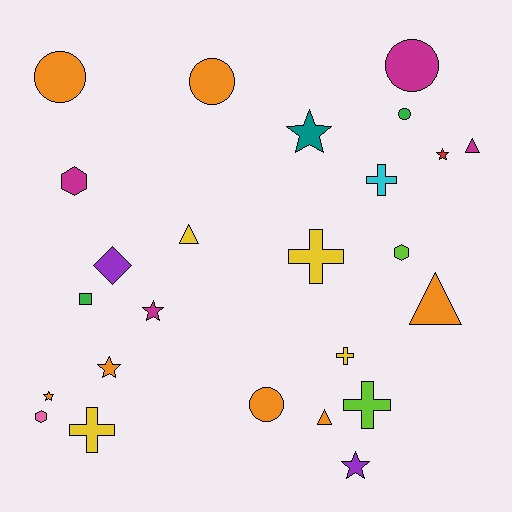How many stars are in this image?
There are 6 stars.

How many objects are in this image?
There are 25 objects.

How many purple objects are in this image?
There are 2 purple objects.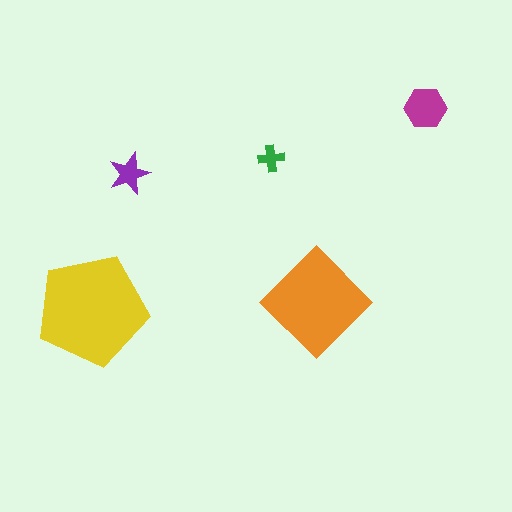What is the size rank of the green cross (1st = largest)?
5th.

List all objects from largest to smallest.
The yellow pentagon, the orange diamond, the magenta hexagon, the purple star, the green cross.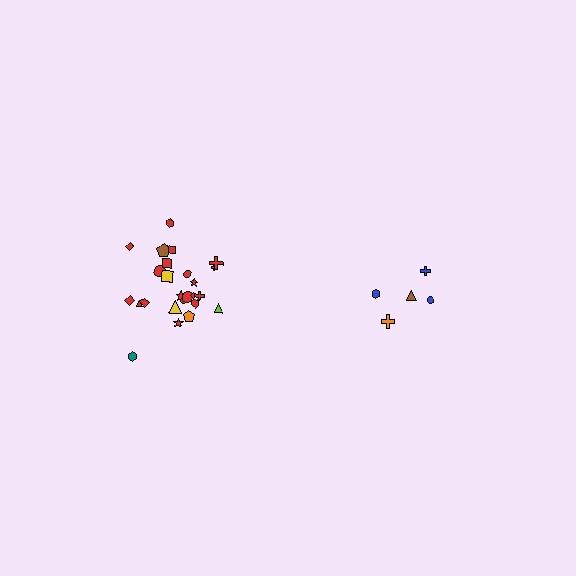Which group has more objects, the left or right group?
The left group.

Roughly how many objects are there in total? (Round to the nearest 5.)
Roughly 30 objects in total.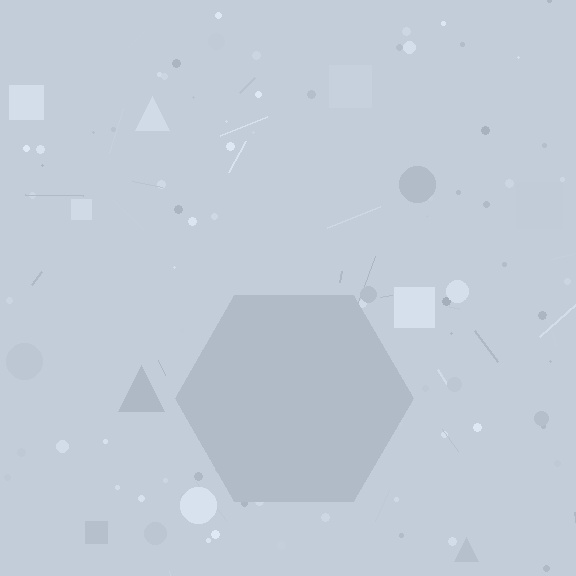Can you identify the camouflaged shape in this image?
The camouflaged shape is a hexagon.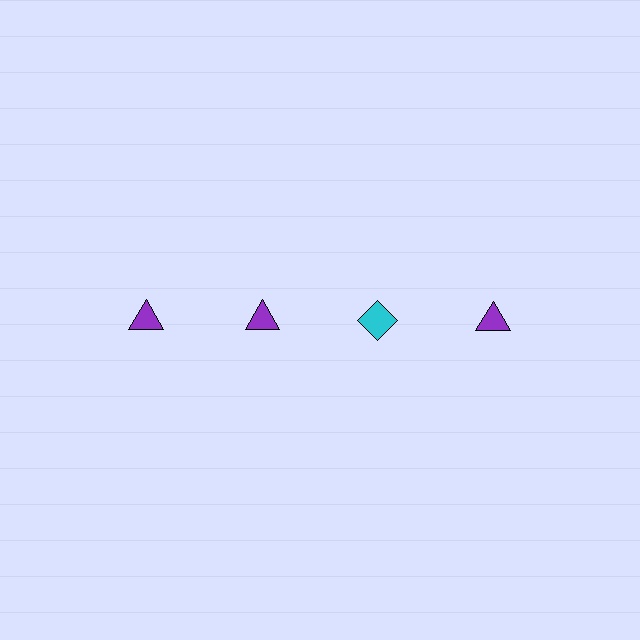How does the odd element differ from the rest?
It differs in both color (cyan instead of purple) and shape (diamond instead of triangle).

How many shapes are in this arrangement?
There are 4 shapes arranged in a grid pattern.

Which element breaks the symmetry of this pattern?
The cyan diamond in the top row, center column breaks the symmetry. All other shapes are purple triangles.